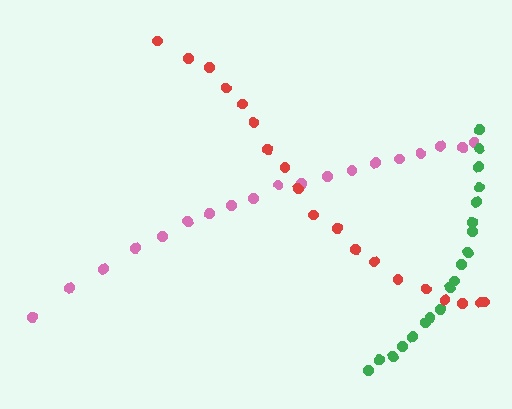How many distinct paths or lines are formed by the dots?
There are 3 distinct paths.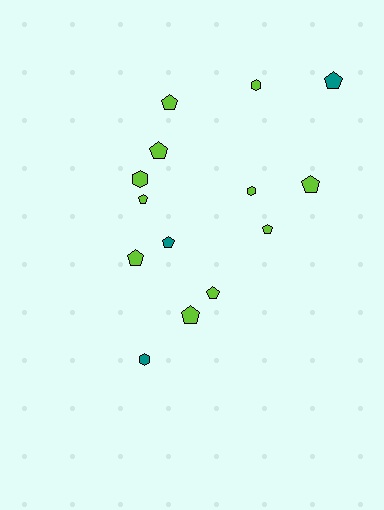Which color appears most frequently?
Lime, with 11 objects.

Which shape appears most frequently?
Pentagon, with 10 objects.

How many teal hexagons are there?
There is 1 teal hexagon.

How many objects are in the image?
There are 14 objects.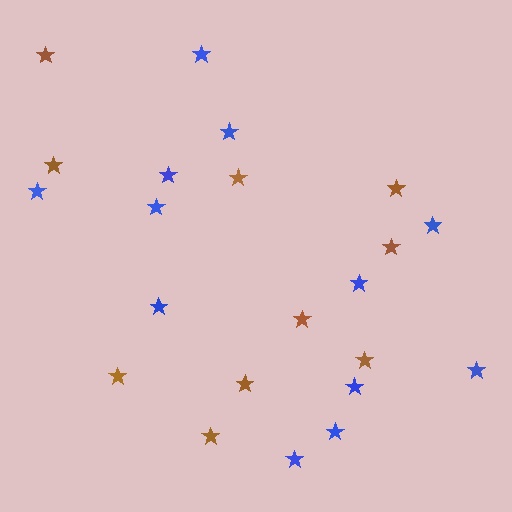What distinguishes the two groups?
There are 2 groups: one group of brown stars (10) and one group of blue stars (12).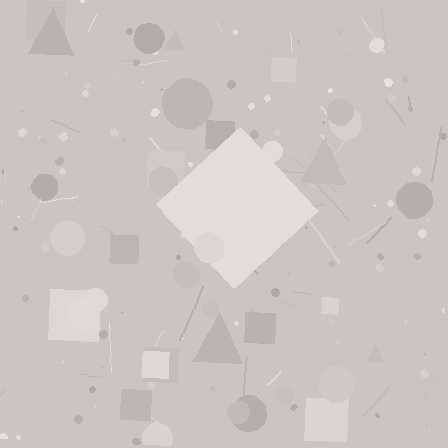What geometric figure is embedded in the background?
A diamond is embedded in the background.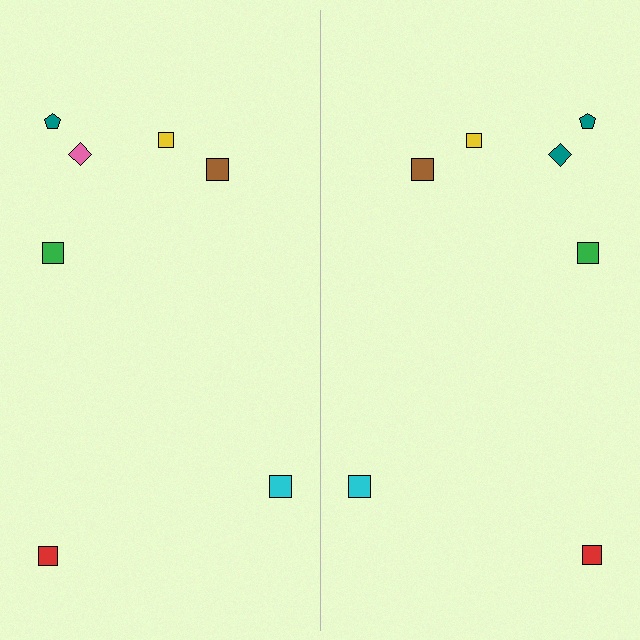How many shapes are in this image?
There are 14 shapes in this image.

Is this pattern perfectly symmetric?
No, the pattern is not perfectly symmetric. The teal diamond on the right side breaks the symmetry — its mirror counterpart is pink.